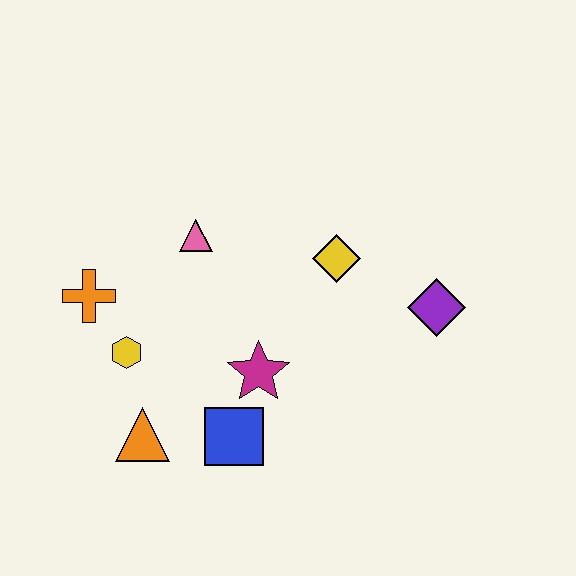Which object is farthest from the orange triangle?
The purple diamond is farthest from the orange triangle.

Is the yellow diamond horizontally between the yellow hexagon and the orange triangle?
No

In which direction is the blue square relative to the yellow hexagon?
The blue square is to the right of the yellow hexagon.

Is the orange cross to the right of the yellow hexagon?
No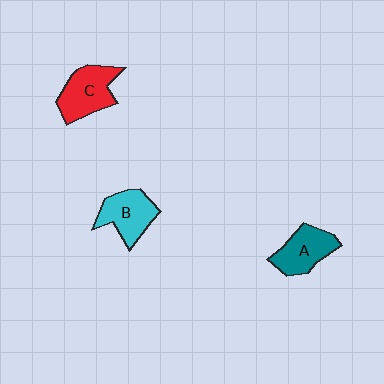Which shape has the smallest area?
Shape A (teal).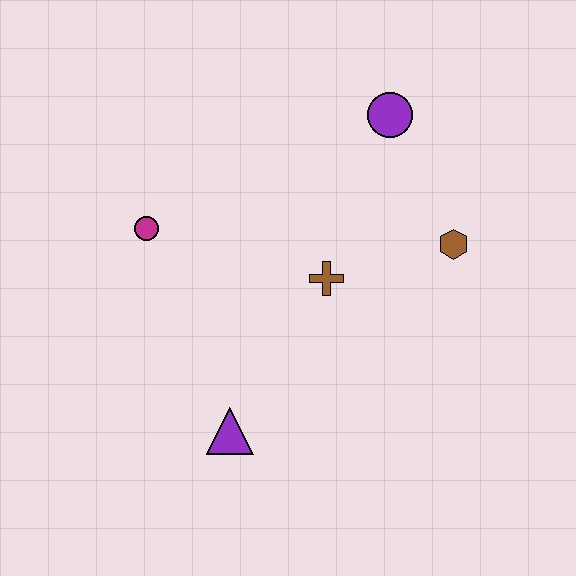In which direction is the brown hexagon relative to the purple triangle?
The brown hexagon is to the right of the purple triangle.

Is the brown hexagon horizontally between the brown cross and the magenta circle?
No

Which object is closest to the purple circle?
The brown hexagon is closest to the purple circle.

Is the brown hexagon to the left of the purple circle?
No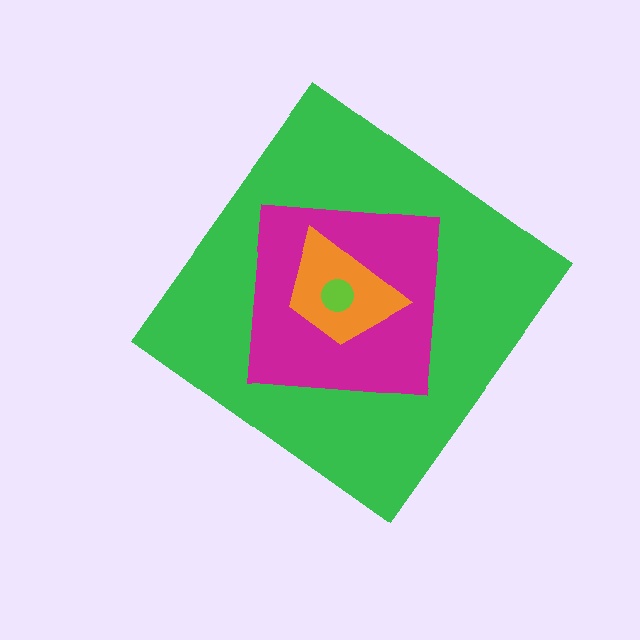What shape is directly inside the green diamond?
The magenta square.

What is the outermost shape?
The green diamond.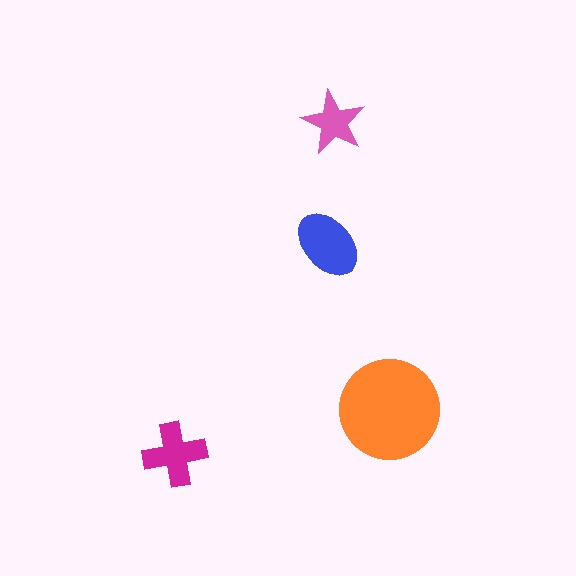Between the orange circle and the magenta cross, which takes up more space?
The orange circle.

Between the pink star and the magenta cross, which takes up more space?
The magenta cross.